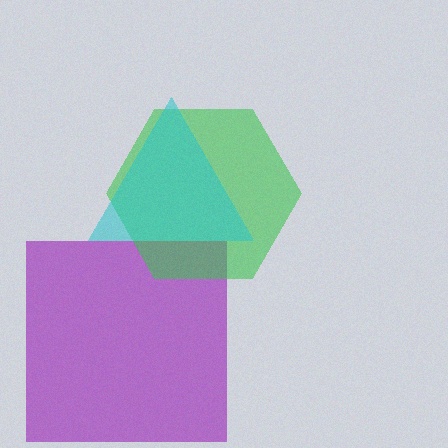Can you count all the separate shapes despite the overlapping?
Yes, there are 3 separate shapes.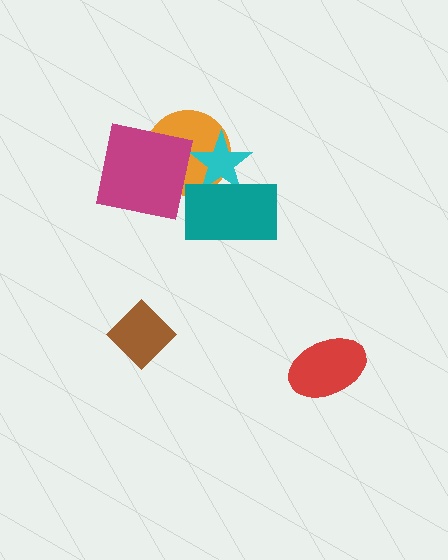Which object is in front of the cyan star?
The teal rectangle is in front of the cyan star.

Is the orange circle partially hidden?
Yes, it is partially covered by another shape.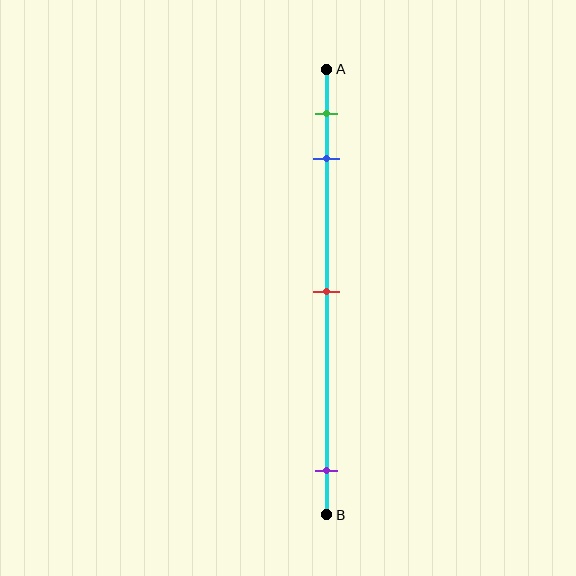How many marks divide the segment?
There are 4 marks dividing the segment.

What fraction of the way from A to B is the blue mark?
The blue mark is approximately 20% (0.2) of the way from A to B.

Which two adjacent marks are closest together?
The green and blue marks are the closest adjacent pair.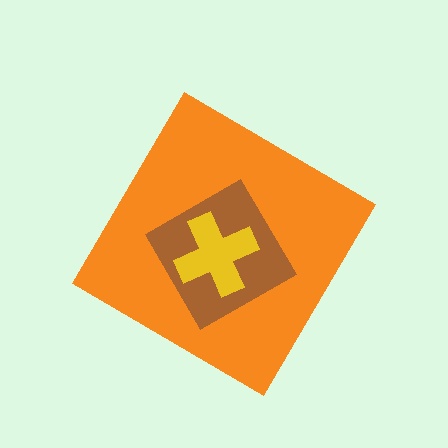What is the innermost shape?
The yellow cross.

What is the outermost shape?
The orange diamond.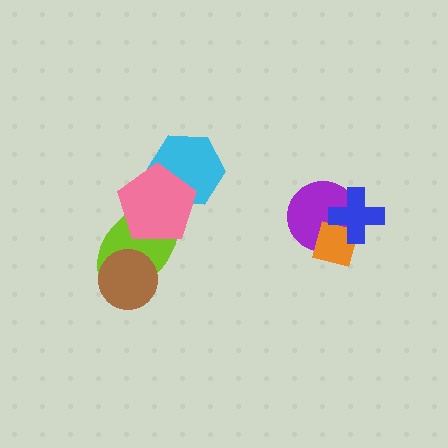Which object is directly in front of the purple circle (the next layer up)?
The orange diamond is directly in front of the purple circle.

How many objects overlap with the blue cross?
2 objects overlap with the blue cross.